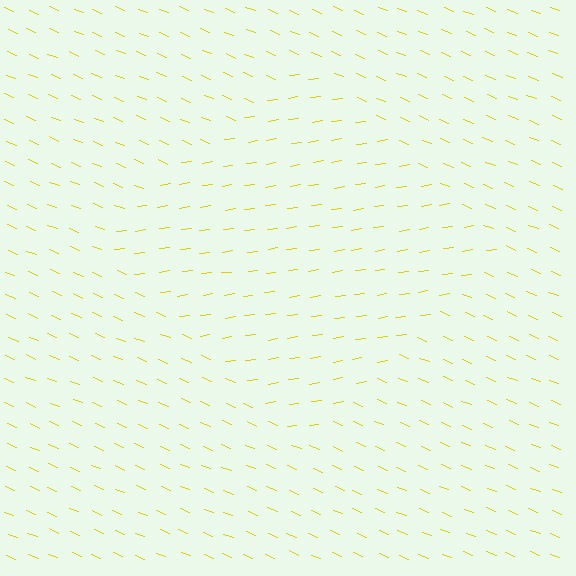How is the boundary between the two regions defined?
The boundary is defined purely by a change in line orientation (approximately 31 degrees difference). All lines are the same color and thickness.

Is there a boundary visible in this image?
Yes, there is a texture boundary formed by a change in line orientation.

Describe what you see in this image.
The image is filled with small yellow line segments. A diamond region in the image has lines oriented differently from the surrounding lines, creating a visible texture boundary.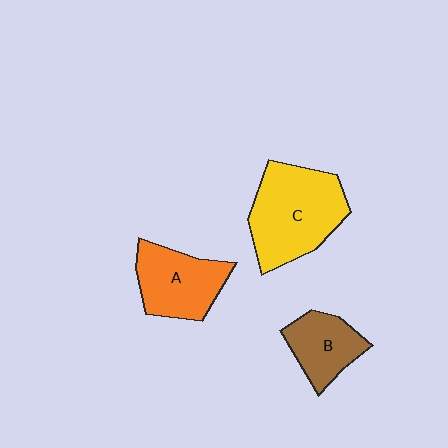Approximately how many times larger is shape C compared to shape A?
Approximately 1.4 times.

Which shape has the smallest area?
Shape B (brown).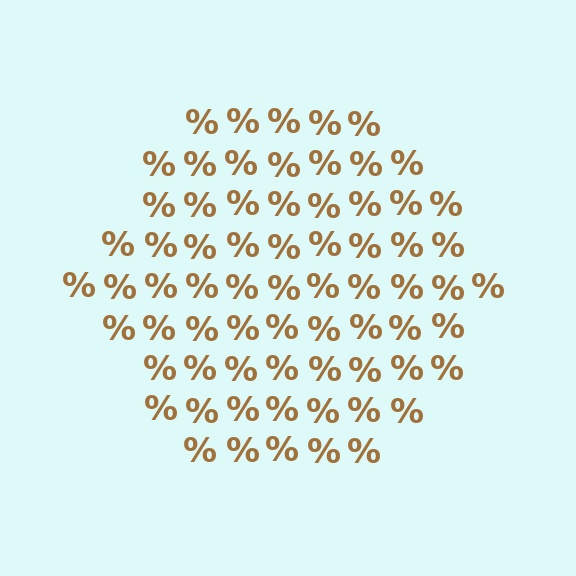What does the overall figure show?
The overall figure shows a hexagon.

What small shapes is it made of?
It is made of small percent signs.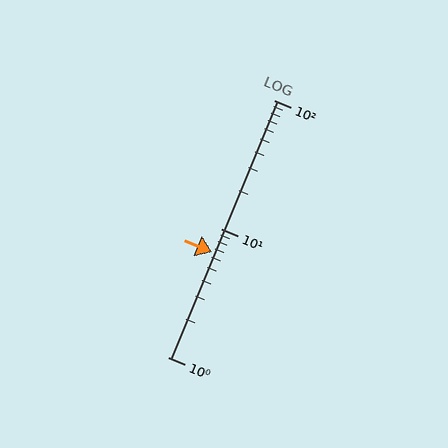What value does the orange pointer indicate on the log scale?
The pointer indicates approximately 6.6.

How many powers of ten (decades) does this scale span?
The scale spans 2 decades, from 1 to 100.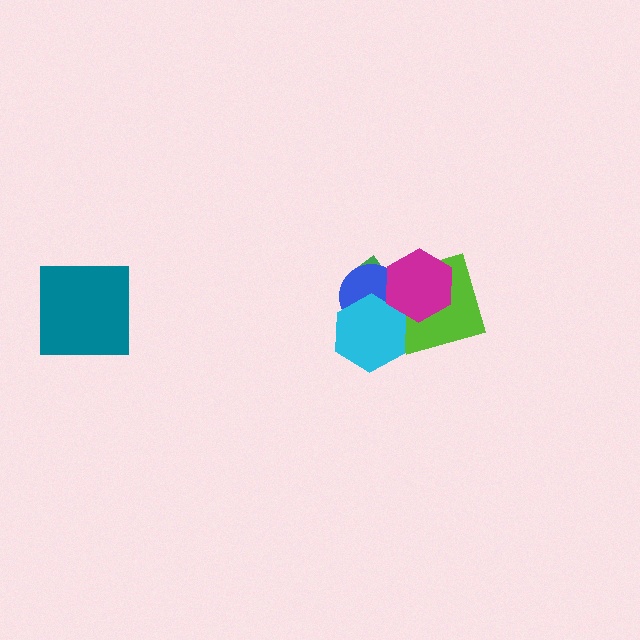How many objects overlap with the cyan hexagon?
4 objects overlap with the cyan hexagon.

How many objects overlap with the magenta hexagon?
4 objects overlap with the magenta hexagon.